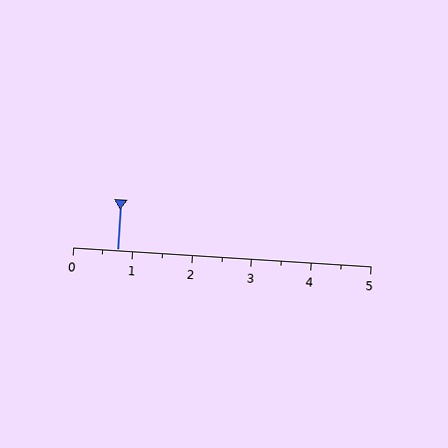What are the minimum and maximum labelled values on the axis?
The axis runs from 0 to 5.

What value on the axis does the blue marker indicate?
The marker indicates approximately 0.8.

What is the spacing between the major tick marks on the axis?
The major ticks are spaced 1 apart.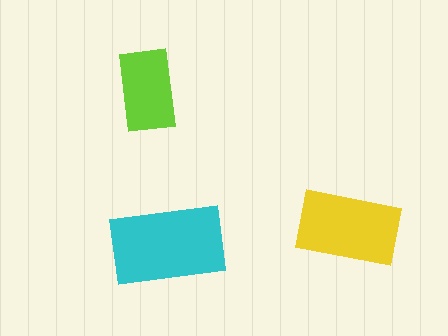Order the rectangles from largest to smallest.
the cyan one, the yellow one, the lime one.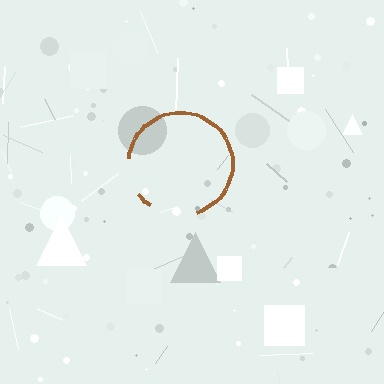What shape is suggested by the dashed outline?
The dashed outline suggests a circle.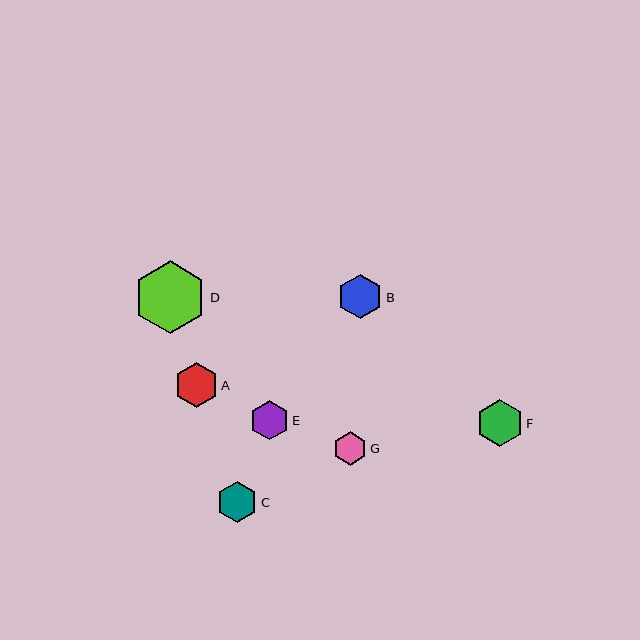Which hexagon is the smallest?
Hexagon G is the smallest with a size of approximately 33 pixels.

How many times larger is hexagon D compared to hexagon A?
Hexagon D is approximately 1.6 times the size of hexagon A.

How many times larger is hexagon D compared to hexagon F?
Hexagon D is approximately 1.5 times the size of hexagon F.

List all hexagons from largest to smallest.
From largest to smallest: D, F, B, A, C, E, G.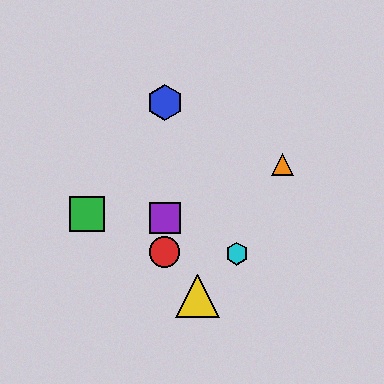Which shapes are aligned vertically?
The red circle, the blue hexagon, the purple square are aligned vertically.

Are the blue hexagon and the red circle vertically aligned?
Yes, both are at x≈165.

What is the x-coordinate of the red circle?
The red circle is at x≈165.